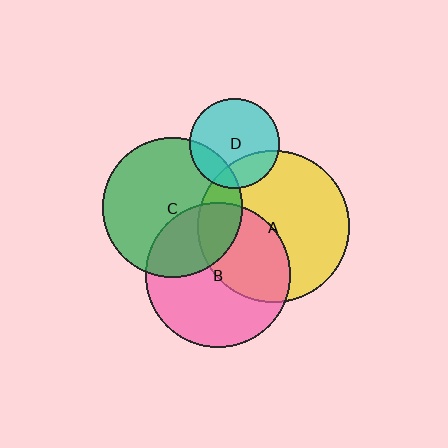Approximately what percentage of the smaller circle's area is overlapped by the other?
Approximately 20%.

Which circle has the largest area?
Circle A (yellow).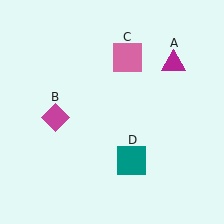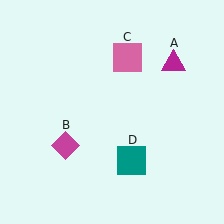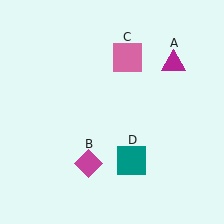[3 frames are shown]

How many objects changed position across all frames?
1 object changed position: magenta diamond (object B).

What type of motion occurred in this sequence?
The magenta diamond (object B) rotated counterclockwise around the center of the scene.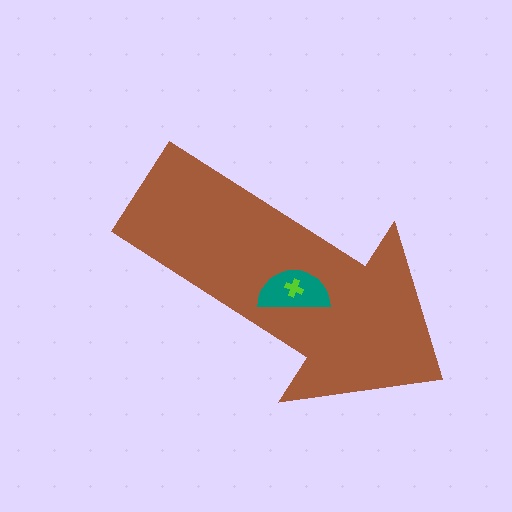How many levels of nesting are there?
3.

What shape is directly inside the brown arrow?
The teal semicircle.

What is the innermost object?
The lime cross.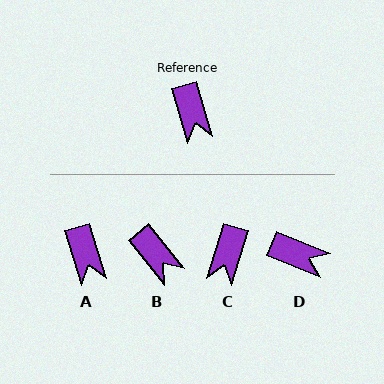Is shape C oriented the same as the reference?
No, it is off by about 34 degrees.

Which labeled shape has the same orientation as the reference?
A.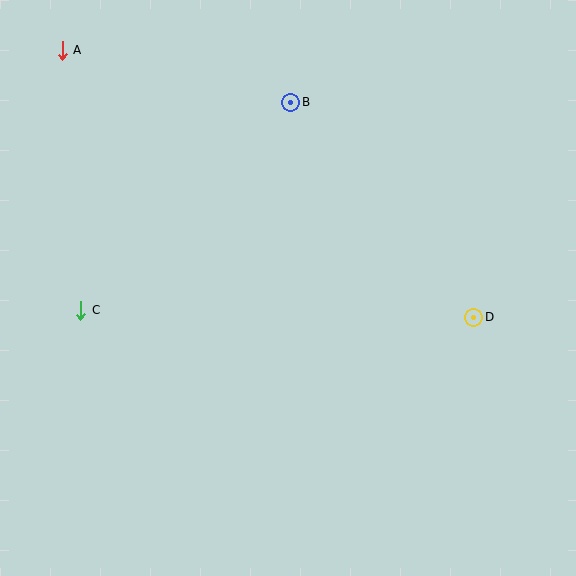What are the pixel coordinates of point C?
Point C is at (81, 310).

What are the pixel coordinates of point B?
Point B is at (291, 102).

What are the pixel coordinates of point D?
Point D is at (474, 317).